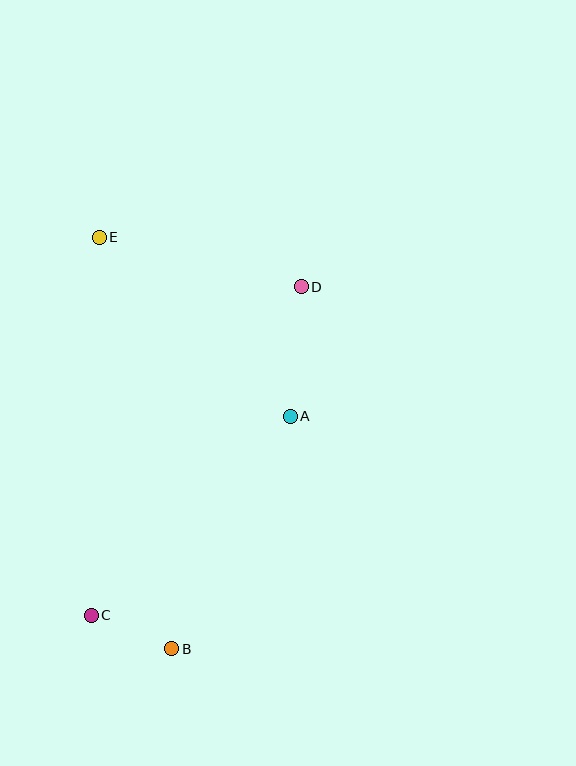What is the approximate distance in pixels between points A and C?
The distance between A and C is approximately 282 pixels.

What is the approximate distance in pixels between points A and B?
The distance between A and B is approximately 261 pixels.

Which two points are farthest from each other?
Points B and E are farthest from each other.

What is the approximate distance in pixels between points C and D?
The distance between C and D is approximately 390 pixels.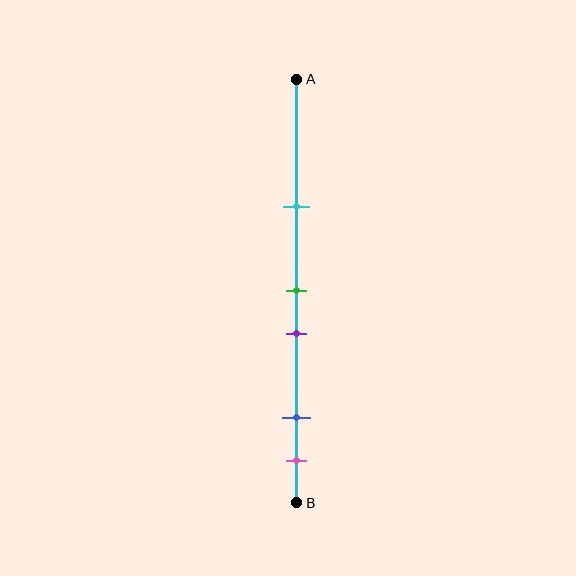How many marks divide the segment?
There are 5 marks dividing the segment.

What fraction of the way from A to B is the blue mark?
The blue mark is approximately 80% (0.8) of the way from A to B.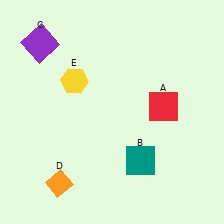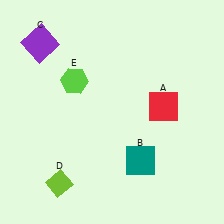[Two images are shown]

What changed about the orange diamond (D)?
In Image 1, D is orange. In Image 2, it changed to lime.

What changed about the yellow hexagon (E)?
In Image 1, E is yellow. In Image 2, it changed to lime.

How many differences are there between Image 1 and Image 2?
There are 2 differences between the two images.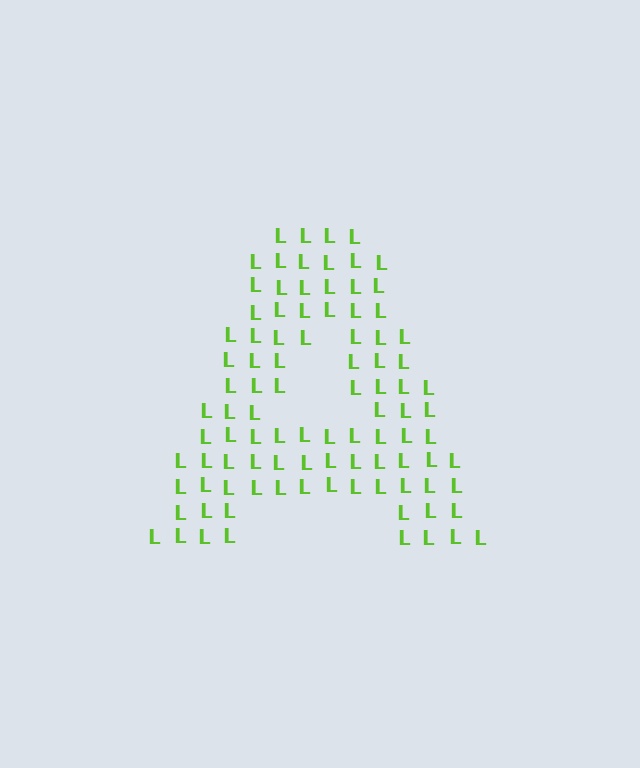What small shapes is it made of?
It is made of small letter L's.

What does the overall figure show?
The overall figure shows the letter A.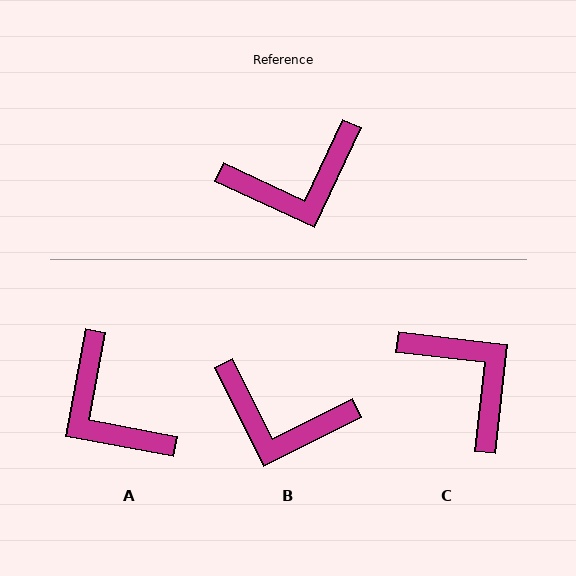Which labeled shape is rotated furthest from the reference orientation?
C, about 109 degrees away.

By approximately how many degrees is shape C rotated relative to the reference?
Approximately 109 degrees counter-clockwise.